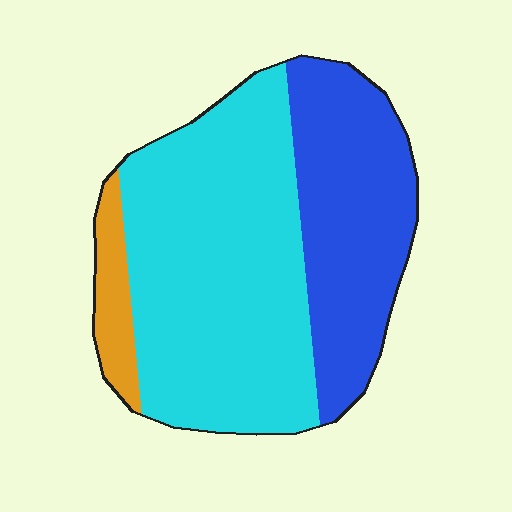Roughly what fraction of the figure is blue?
Blue takes up between a third and a half of the figure.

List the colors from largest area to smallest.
From largest to smallest: cyan, blue, orange.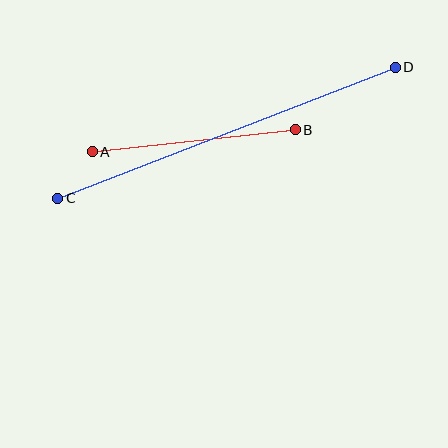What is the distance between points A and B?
The distance is approximately 204 pixels.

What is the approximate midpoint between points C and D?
The midpoint is at approximately (227, 133) pixels.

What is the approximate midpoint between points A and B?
The midpoint is at approximately (194, 141) pixels.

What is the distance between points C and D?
The distance is approximately 362 pixels.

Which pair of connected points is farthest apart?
Points C and D are farthest apart.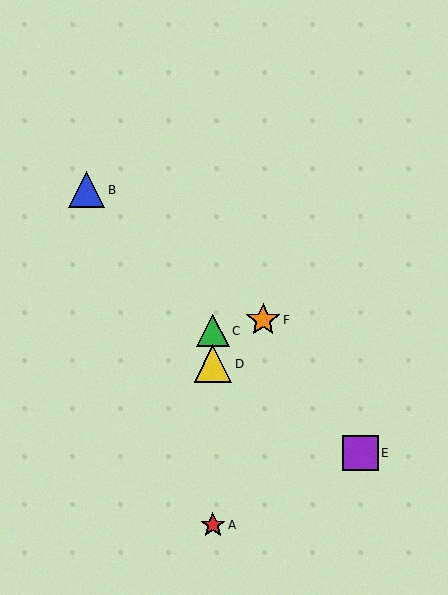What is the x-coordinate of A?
Object A is at x≈213.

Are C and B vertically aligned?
No, C is at x≈213 and B is at x≈87.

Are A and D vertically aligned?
Yes, both are at x≈213.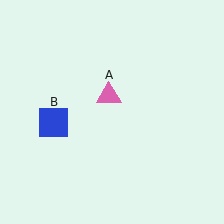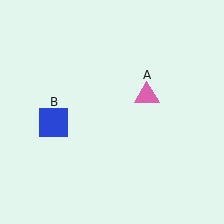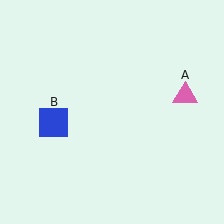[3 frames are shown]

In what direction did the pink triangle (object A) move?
The pink triangle (object A) moved right.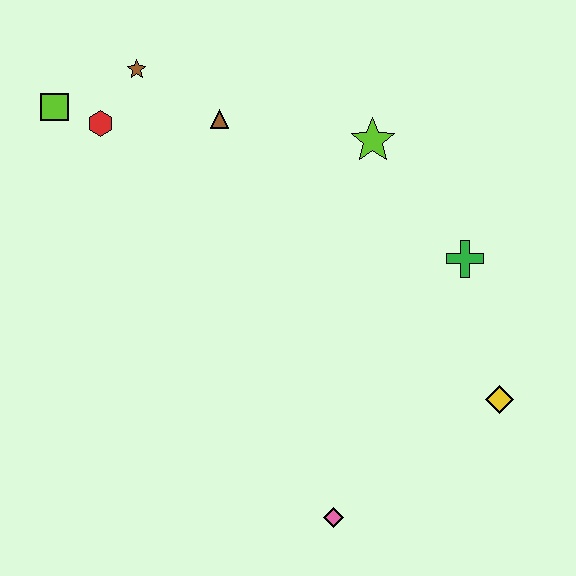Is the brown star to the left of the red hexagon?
No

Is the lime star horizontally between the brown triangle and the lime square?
No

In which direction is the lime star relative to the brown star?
The lime star is to the right of the brown star.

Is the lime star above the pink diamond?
Yes